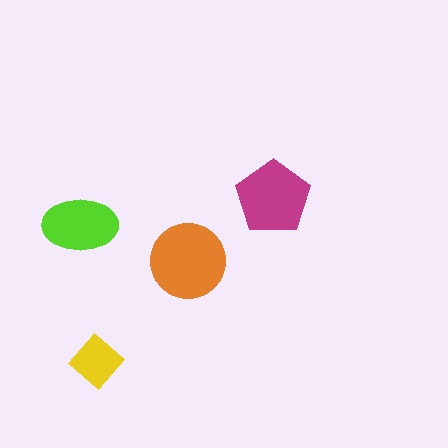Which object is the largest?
The orange circle.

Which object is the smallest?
The yellow diamond.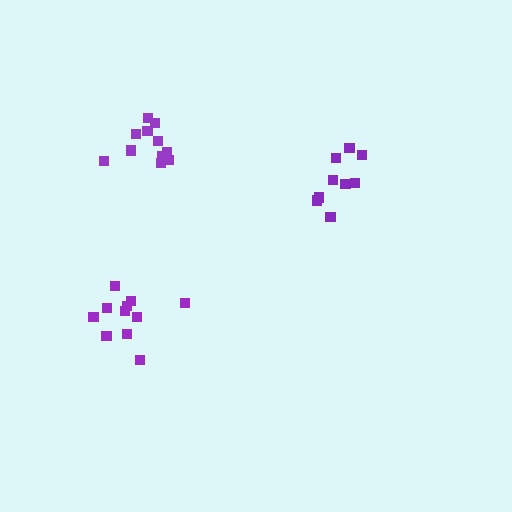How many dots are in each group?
Group 1: 9 dots, Group 2: 11 dots, Group 3: 11 dots (31 total).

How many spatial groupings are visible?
There are 3 spatial groupings.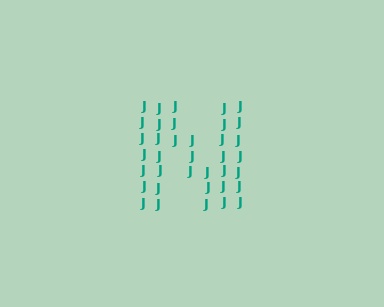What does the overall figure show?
The overall figure shows the letter N.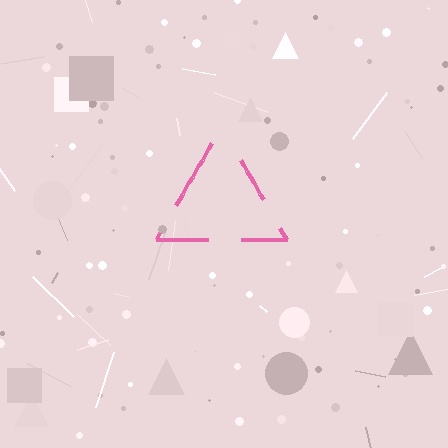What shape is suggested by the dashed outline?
The dashed outline suggests a triangle.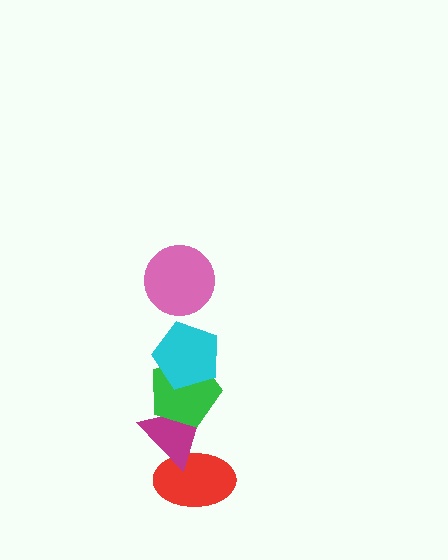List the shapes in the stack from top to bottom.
From top to bottom: the pink circle, the cyan pentagon, the green pentagon, the magenta triangle, the red ellipse.